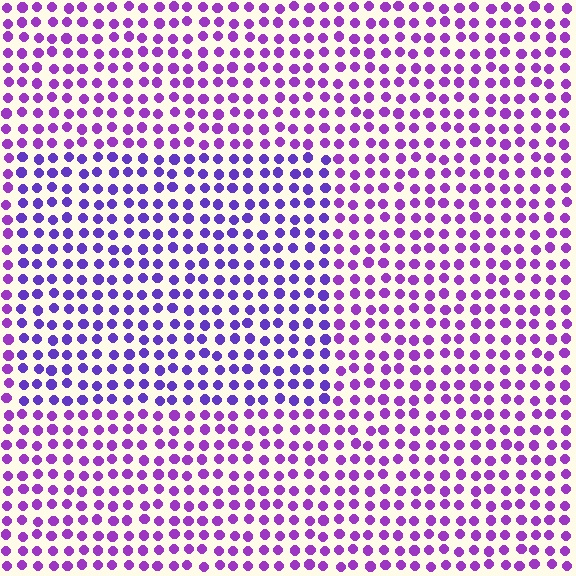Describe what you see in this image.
The image is filled with small purple elements in a uniform arrangement. A rectangle-shaped region is visible where the elements are tinted to a slightly different hue, forming a subtle color boundary.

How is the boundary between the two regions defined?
The boundary is defined purely by a slight shift in hue (about 25 degrees). Spacing, size, and orientation are identical on both sides.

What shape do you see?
I see a rectangle.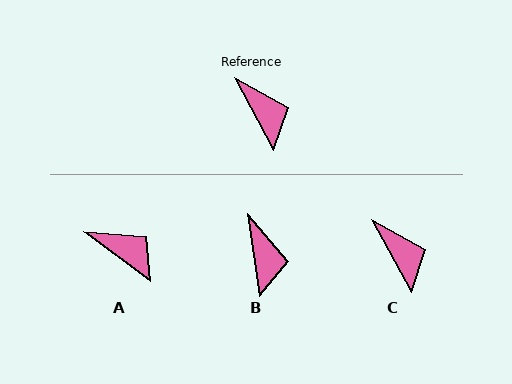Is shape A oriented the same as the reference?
No, it is off by about 25 degrees.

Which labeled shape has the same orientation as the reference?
C.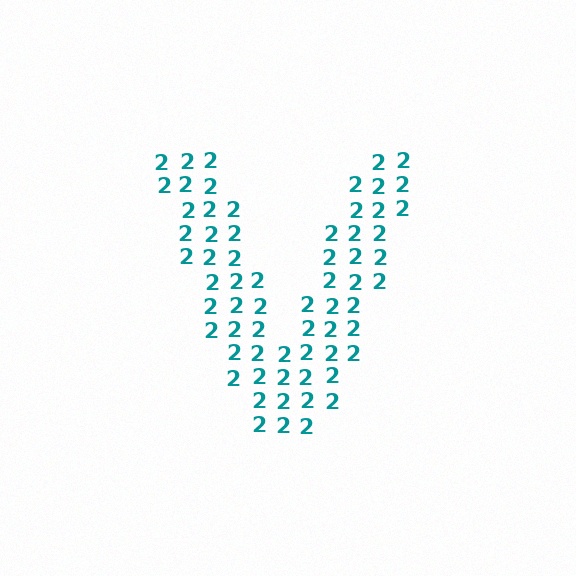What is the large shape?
The large shape is the letter V.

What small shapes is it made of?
It is made of small digit 2's.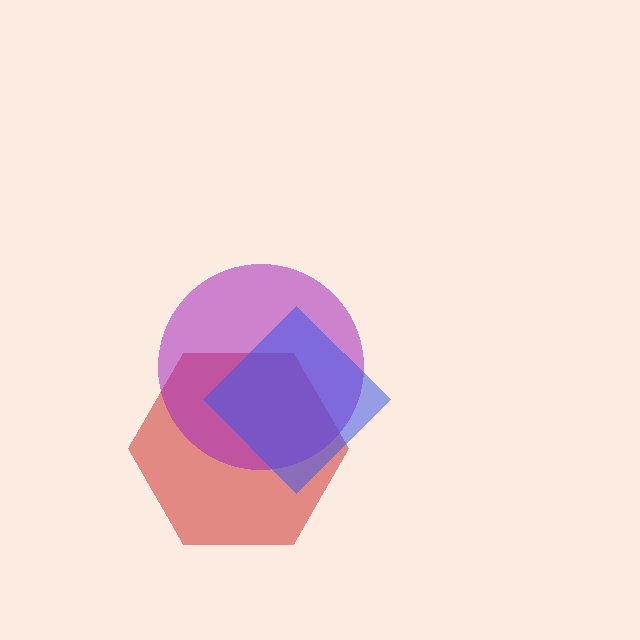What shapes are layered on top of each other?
The layered shapes are: a red hexagon, a purple circle, a blue diamond.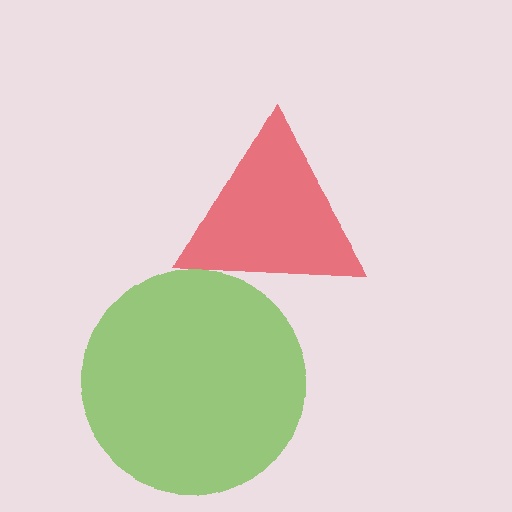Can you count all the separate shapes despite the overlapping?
Yes, there are 2 separate shapes.